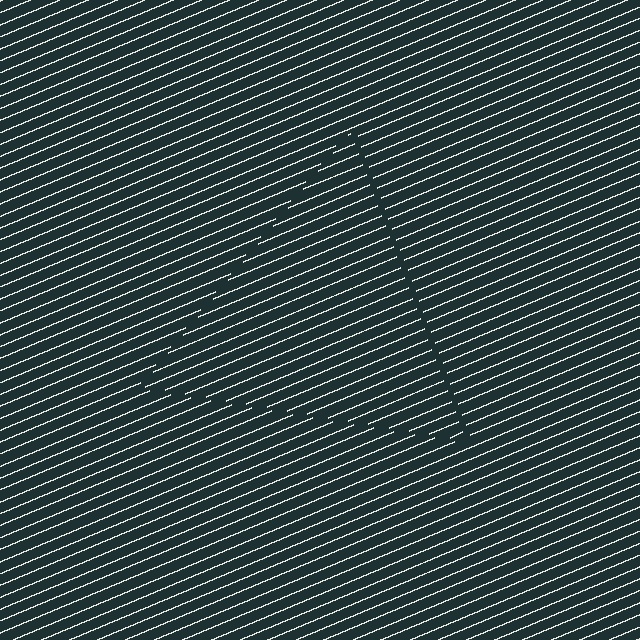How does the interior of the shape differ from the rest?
The interior of the shape contains the same grating, shifted by half a period — the contour is defined by the phase discontinuity where line-ends from the inner and outer gratings abut.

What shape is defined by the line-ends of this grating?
An illusory triangle. The interior of the shape contains the same grating, shifted by half a period — the contour is defined by the phase discontinuity where line-ends from the inner and outer gratings abut.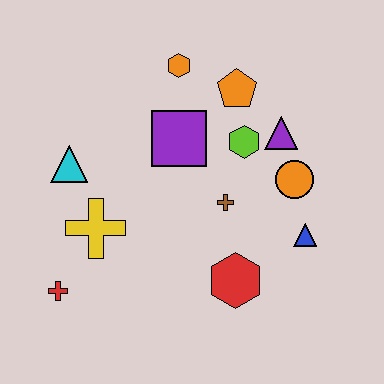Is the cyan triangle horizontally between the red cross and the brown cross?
Yes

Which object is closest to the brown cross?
The lime hexagon is closest to the brown cross.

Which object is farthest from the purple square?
The red cross is farthest from the purple square.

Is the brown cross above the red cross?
Yes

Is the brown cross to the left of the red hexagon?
Yes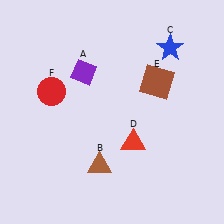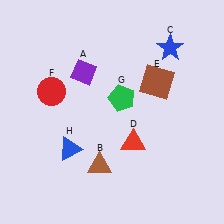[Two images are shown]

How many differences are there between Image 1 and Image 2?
There are 2 differences between the two images.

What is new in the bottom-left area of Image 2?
A blue triangle (H) was added in the bottom-left area of Image 2.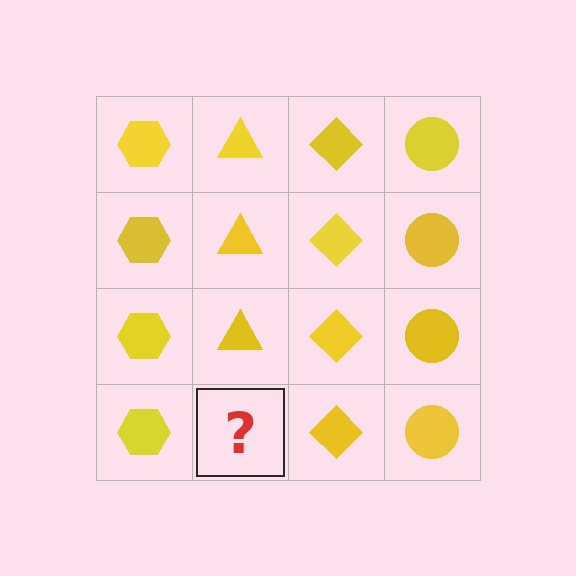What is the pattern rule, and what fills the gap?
The rule is that each column has a consistent shape. The gap should be filled with a yellow triangle.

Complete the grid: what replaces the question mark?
The question mark should be replaced with a yellow triangle.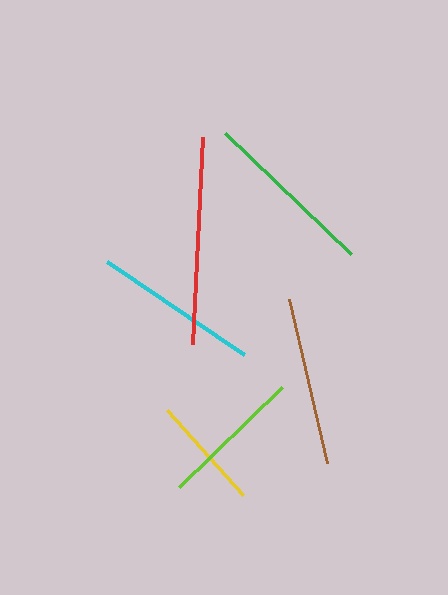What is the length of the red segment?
The red segment is approximately 207 pixels long.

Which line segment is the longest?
The red line is the longest at approximately 207 pixels.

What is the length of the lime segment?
The lime segment is approximately 143 pixels long.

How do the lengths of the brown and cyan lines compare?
The brown and cyan lines are approximately the same length.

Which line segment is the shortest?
The yellow line is the shortest at approximately 114 pixels.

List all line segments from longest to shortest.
From longest to shortest: red, green, brown, cyan, lime, yellow.